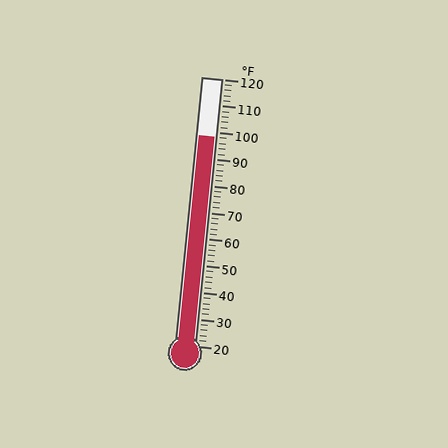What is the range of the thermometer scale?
The thermometer scale ranges from 20°F to 120°F.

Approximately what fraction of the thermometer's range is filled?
The thermometer is filled to approximately 80% of its range.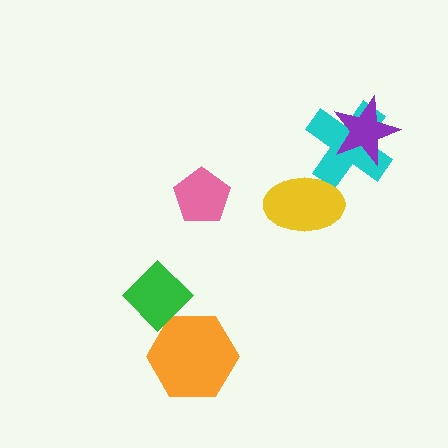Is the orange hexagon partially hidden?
Yes, it is partially covered by another shape.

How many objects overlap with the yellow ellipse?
1 object overlaps with the yellow ellipse.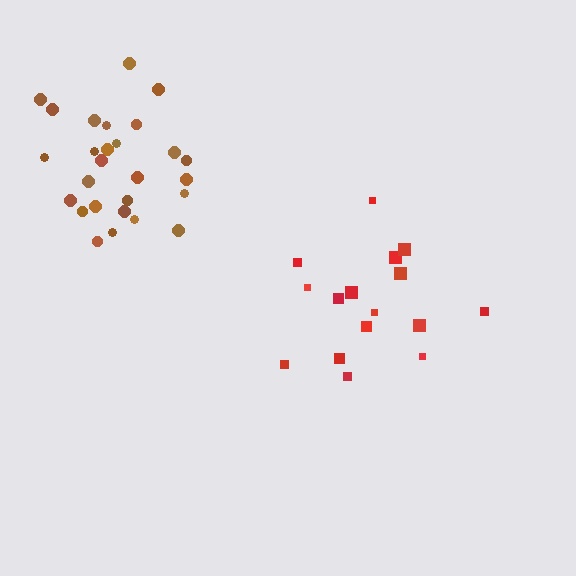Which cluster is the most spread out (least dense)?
Red.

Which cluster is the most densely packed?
Brown.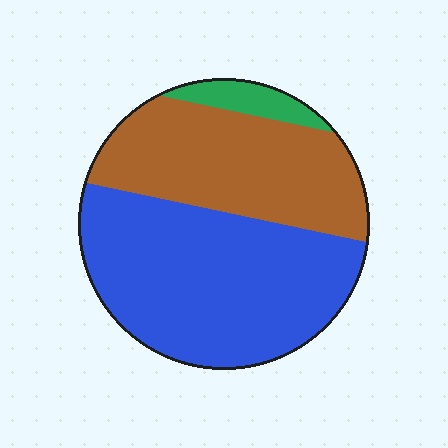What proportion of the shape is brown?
Brown covers roughly 40% of the shape.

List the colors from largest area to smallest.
From largest to smallest: blue, brown, green.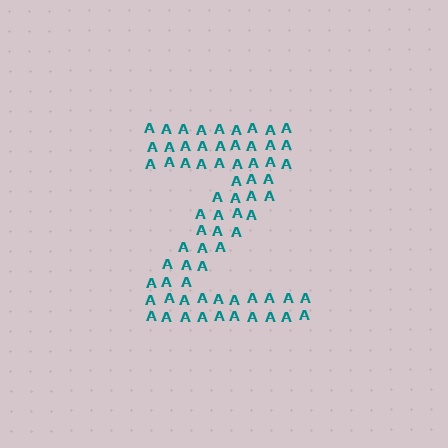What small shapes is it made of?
It is made of small letter A's.